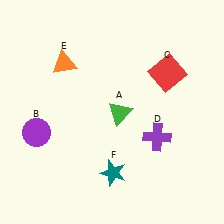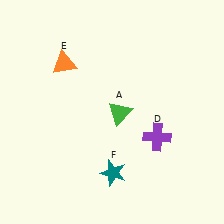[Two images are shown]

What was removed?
The purple circle (B), the red square (C) were removed in Image 2.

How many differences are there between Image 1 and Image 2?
There are 2 differences between the two images.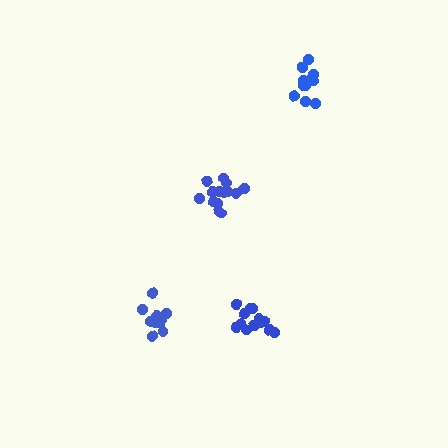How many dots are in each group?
Group 1: 14 dots, Group 2: 11 dots, Group 3: 14 dots, Group 4: 12 dots (51 total).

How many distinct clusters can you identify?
There are 4 distinct clusters.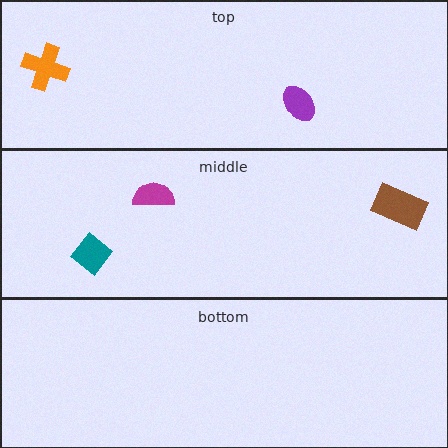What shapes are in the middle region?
The brown rectangle, the teal diamond, the magenta semicircle.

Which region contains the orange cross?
The top region.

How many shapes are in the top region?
2.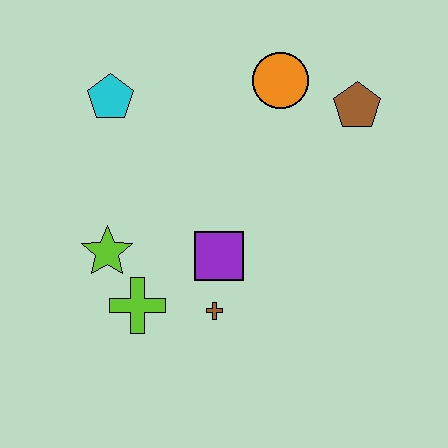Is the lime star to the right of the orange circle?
No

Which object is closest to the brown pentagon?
The orange circle is closest to the brown pentagon.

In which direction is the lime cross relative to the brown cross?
The lime cross is to the left of the brown cross.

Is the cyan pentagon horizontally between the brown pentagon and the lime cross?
No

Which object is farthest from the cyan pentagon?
The brown pentagon is farthest from the cyan pentagon.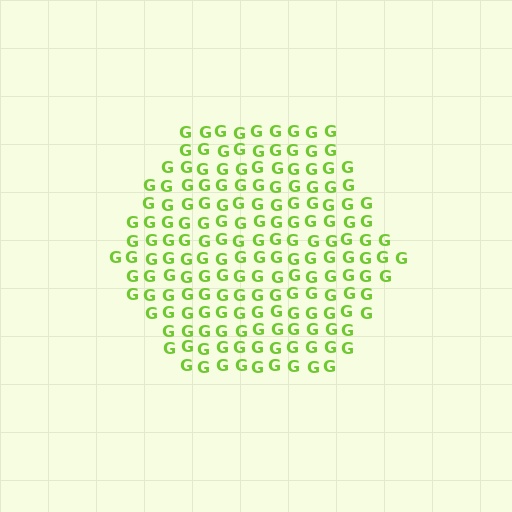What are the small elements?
The small elements are letter G's.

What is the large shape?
The large shape is a hexagon.